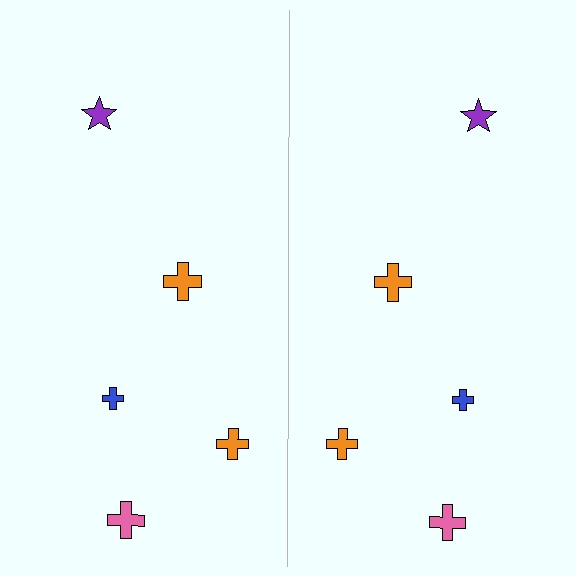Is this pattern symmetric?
Yes, this pattern has bilateral (reflection) symmetry.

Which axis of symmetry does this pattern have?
The pattern has a vertical axis of symmetry running through the center of the image.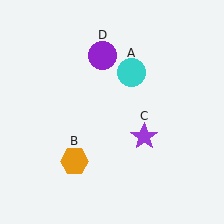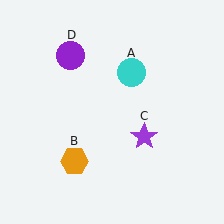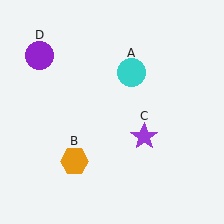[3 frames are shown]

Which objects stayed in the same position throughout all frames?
Cyan circle (object A) and orange hexagon (object B) and purple star (object C) remained stationary.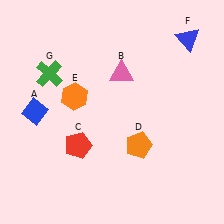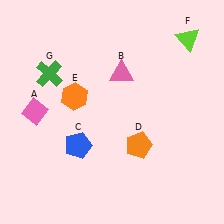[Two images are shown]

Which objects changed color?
A changed from blue to pink. C changed from red to blue. F changed from blue to lime.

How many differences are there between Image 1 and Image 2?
There are 3 differences between the two images.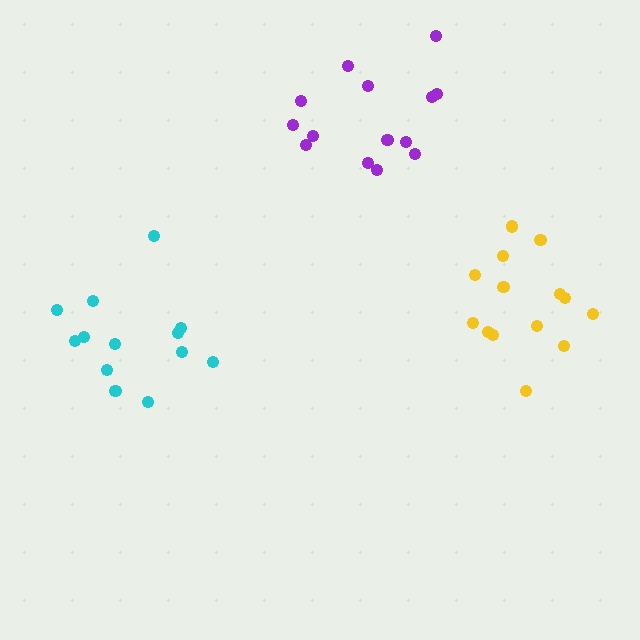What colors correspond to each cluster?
The clusters are colored: yellow, cyan, purple.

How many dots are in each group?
Group 1: 14 dots, Group 2: 13 dots, Group 3: 14 dots (41 total).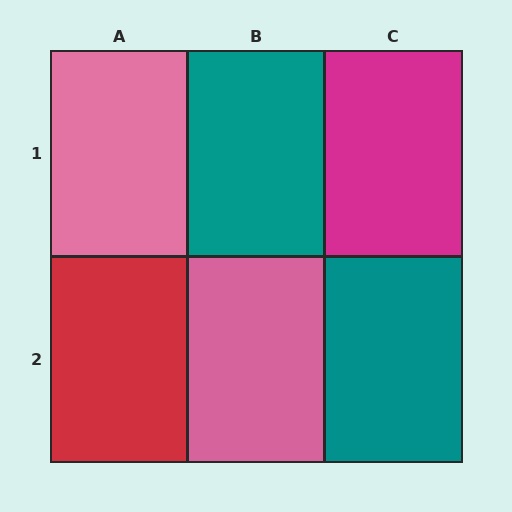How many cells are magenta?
1 cell is magenta.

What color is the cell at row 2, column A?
Red.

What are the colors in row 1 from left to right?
Pink, teal, magenta.